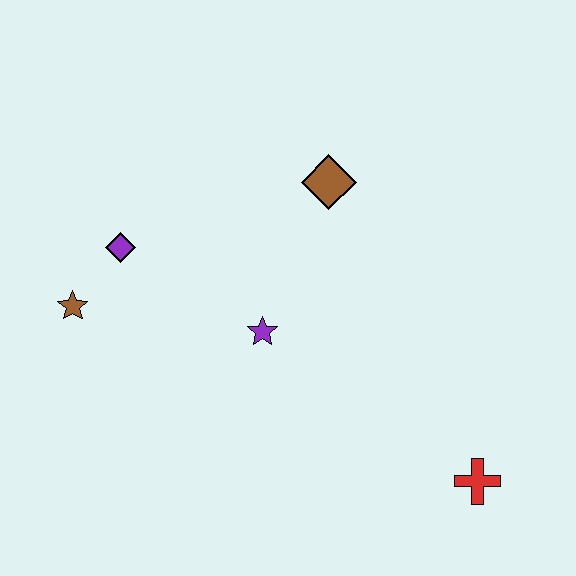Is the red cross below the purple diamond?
Yes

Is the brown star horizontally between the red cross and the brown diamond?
No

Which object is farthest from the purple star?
The red cross is farthest from the purple star.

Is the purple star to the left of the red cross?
Yes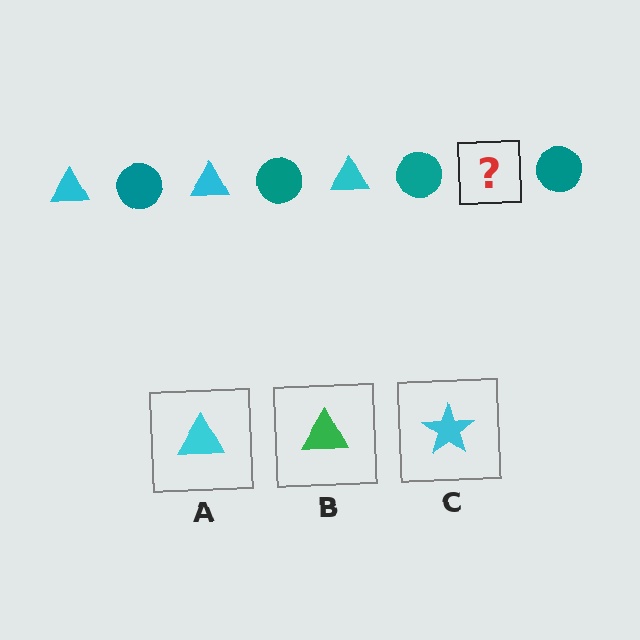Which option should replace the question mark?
Option A.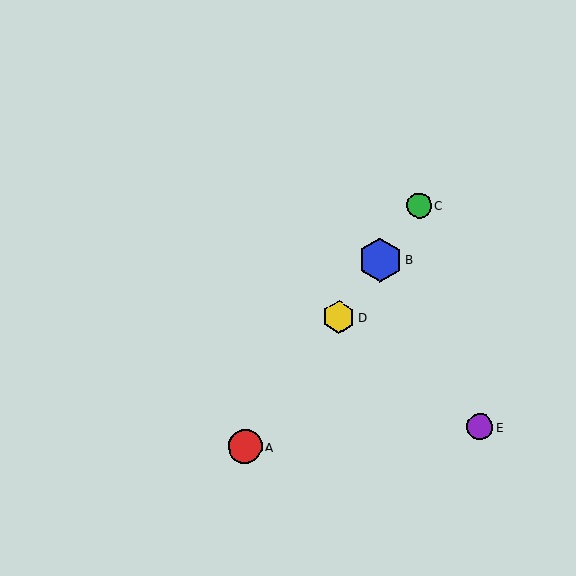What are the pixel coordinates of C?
Object C is at (419, 205).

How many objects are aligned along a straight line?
4 objects (A, B, C, D) are aligned along a straight line.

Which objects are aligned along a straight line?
Objects A, B, C, D are aligned along a straight line.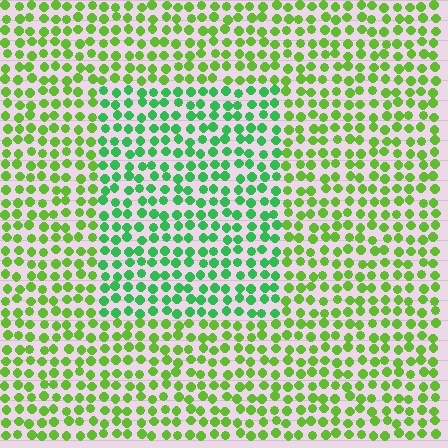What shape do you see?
I see a rectangle.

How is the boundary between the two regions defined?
The boundary is defined purely by a slight shift in hue (about 36 degrees). Spacing, size, and orientation are identical on both sides.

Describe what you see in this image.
The image is filled with small lime elements in a uniform arrangement. A rectangle-shaped region is visible where the elements are tinted to a slightly different hue, forming a subtle color boundary.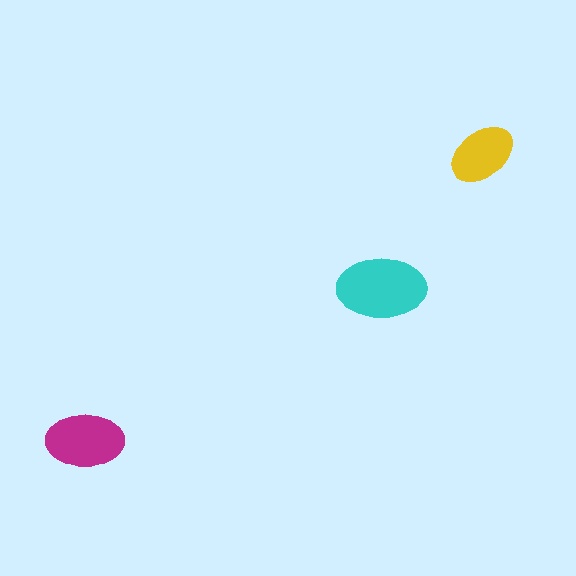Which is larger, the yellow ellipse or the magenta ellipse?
The magenta one.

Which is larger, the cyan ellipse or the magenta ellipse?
The cyan one.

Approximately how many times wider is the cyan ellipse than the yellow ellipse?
About 1.5 times wider.